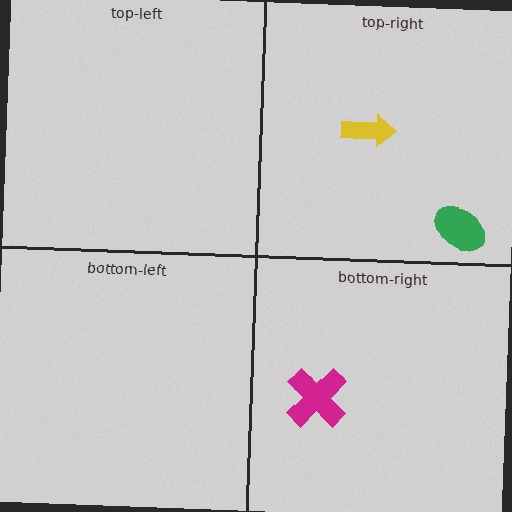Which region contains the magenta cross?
The bottom-right region.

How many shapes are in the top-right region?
2.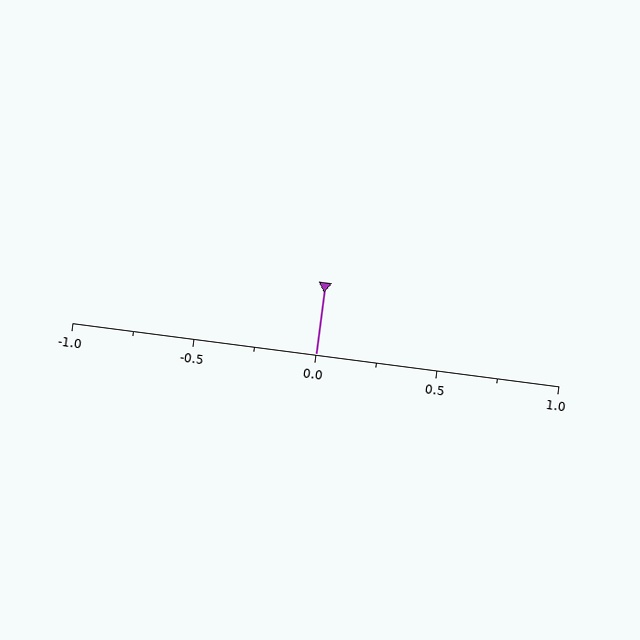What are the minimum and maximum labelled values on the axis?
The axis runs from -1.0 to 1.0.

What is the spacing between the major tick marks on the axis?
The major ticks are spaced 0.5 apart.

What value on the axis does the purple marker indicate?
The marker indicates approximately 0.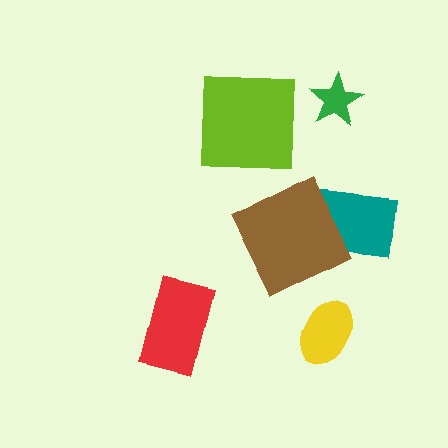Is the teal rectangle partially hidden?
Yes, it is partially covered by another shape.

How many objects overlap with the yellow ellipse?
0 objects overlap with the yellow ellipse.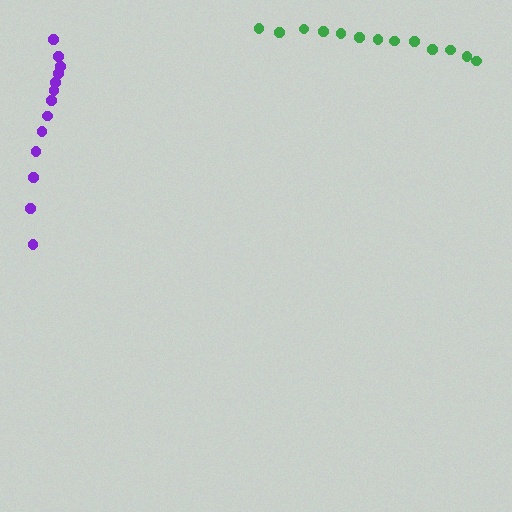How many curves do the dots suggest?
There are 2 distinct paths.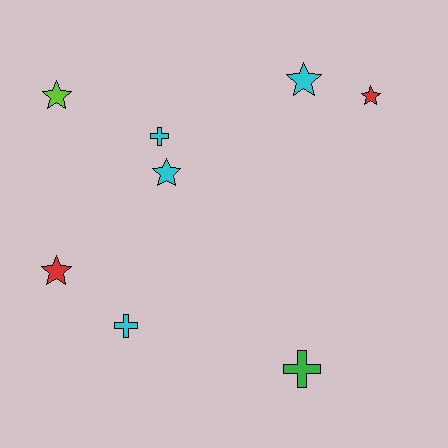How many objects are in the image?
There are 8 objects.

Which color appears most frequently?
Cyan, with 4 objects.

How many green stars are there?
There are no green stars.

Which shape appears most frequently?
Star, with 5 objects.